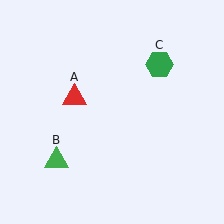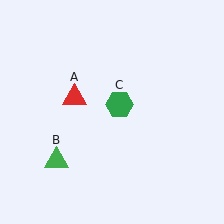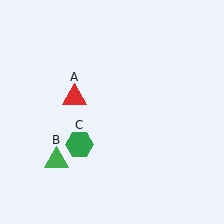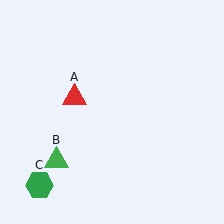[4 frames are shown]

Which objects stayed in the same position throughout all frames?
Red triangle (object A) and green triangle (object B) remained stationary.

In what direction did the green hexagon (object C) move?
The green hexagon (object C) moved down and to the left.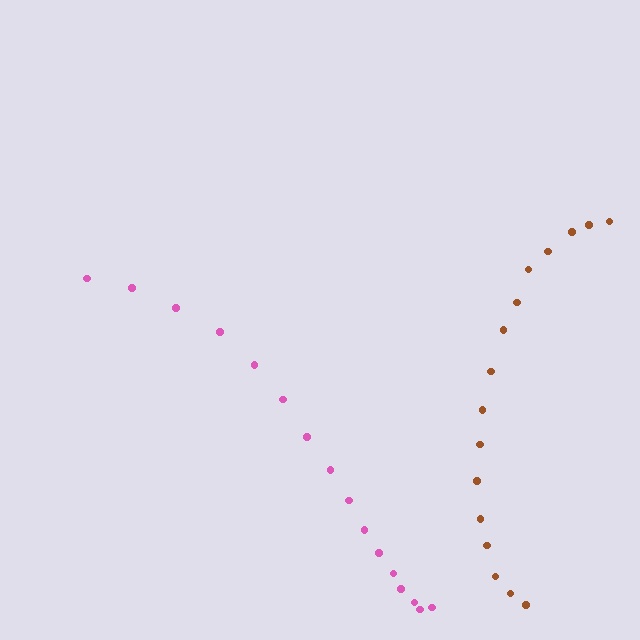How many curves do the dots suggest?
There are 2 distinct paths.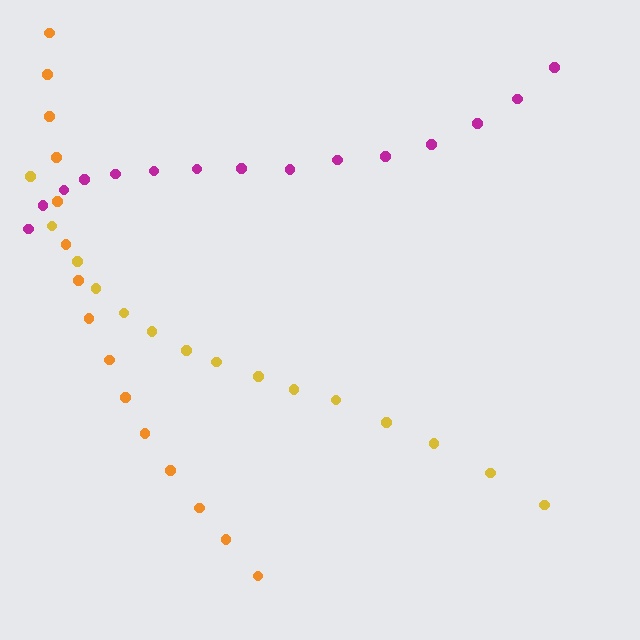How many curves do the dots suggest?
There are 3 distinct paths.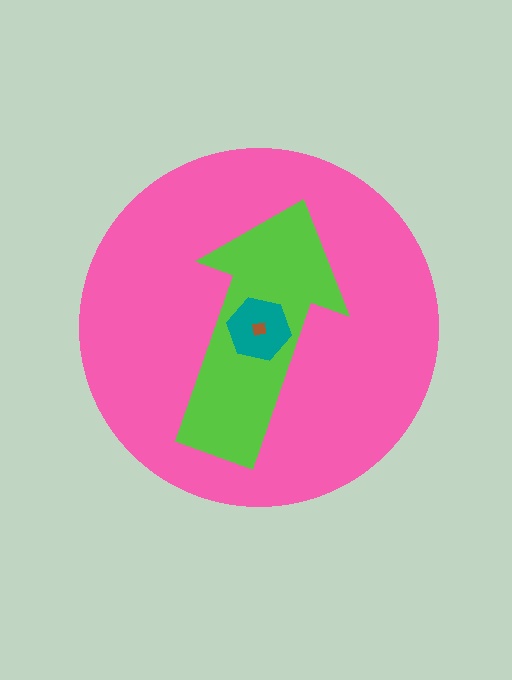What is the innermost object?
The brown square.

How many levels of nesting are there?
4.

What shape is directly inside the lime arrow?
The teal hexagon.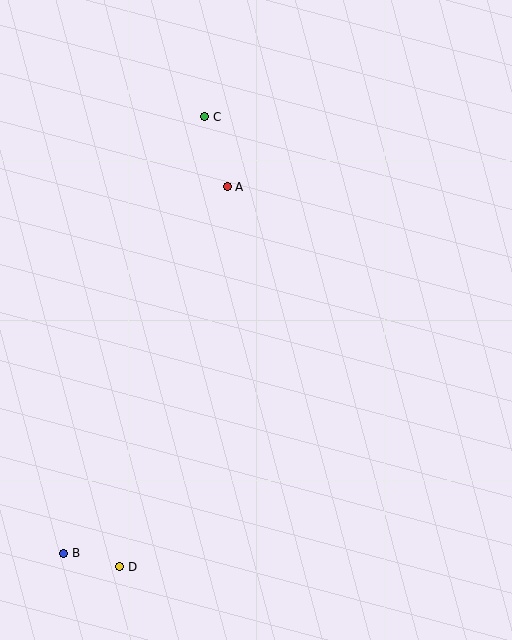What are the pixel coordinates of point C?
Point C is at (205, 117).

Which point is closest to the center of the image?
Point A at (227, 187) is closest to the center.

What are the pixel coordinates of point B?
Point B is at (64, 553).